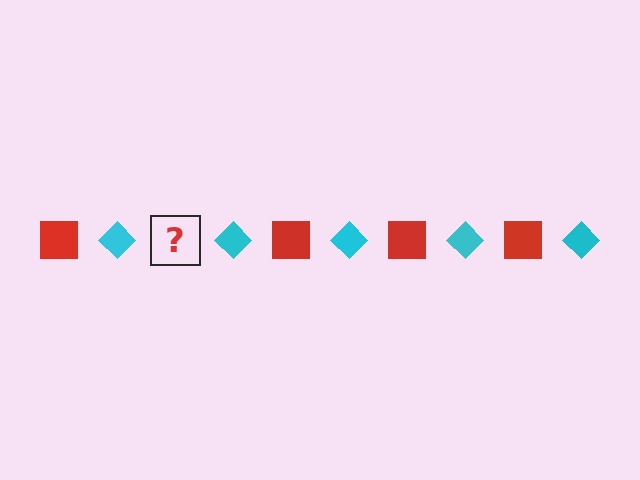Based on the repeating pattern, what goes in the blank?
The blank should be a red square.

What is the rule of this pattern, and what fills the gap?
The rule is that the pattern alternates between red square and cyan diamond. The gap should be filled with a red square.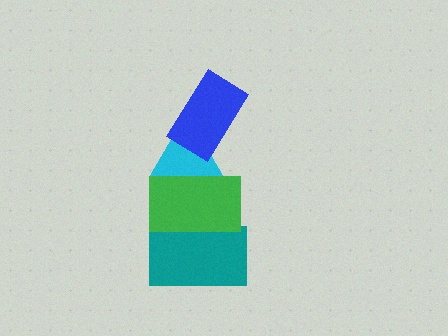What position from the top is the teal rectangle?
The teal rectangle is 4th from the top.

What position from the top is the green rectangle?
The green rectangle is 3rd from the top.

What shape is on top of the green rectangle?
The cyan triangle is on top of the green rectangle.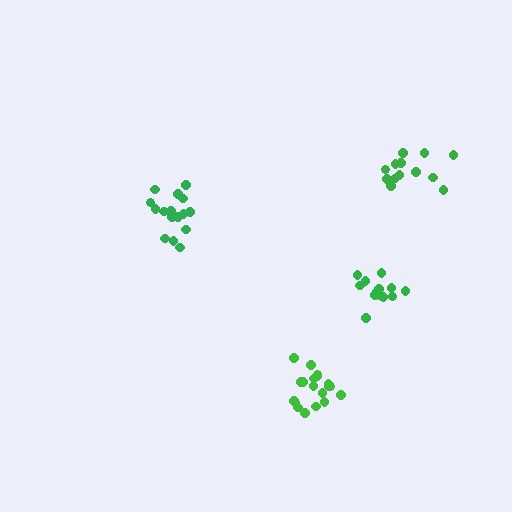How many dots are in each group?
Group 1: 18 dots, Group 2: 19 dots, Group 3: 13 dots, Group 4: 13 dots (63 total).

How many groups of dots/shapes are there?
There are 4 groups.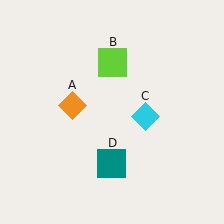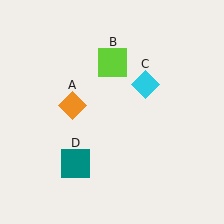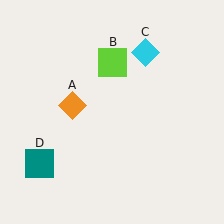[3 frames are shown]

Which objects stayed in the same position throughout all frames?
Orange diamond (object A) and lime square (object B) remained stationary.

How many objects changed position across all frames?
2 objects changed position: cyan diamond (object C), teal square (object D).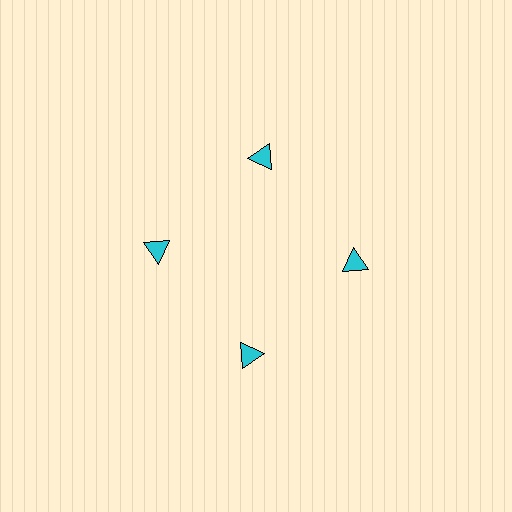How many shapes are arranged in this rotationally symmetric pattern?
There are 4 shapes, arranged in 4 groups of 1.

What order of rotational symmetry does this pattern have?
This pattern has 4-fold rotational symmetry.